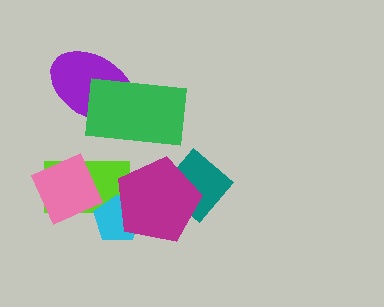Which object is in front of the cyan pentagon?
The magenta pentagon is in front of the cyan pentagon.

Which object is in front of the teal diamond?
The magenta pentagon is in front of the teal diamond.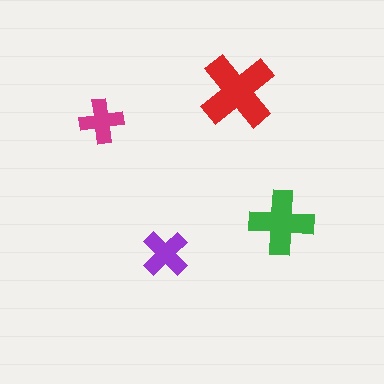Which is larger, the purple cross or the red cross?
The red one.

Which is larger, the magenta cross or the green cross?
The green one.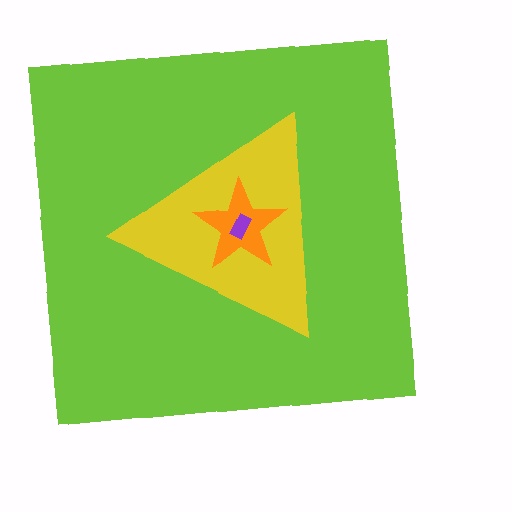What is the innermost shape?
The purple rectangle.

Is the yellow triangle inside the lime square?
Yes.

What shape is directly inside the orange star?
The purple rectangle.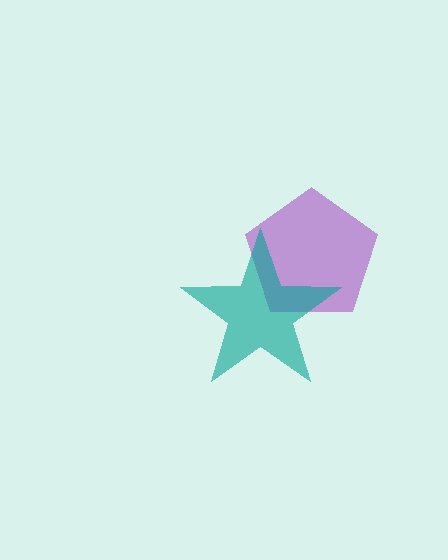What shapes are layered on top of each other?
The layered shapes are: a purple pentagon, a teal star.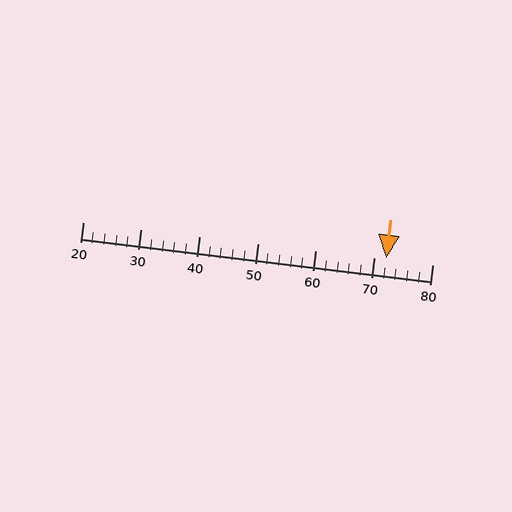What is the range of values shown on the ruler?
The ruler shows values from 20 to 80.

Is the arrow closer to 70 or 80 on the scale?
The arrow is closer to 70.